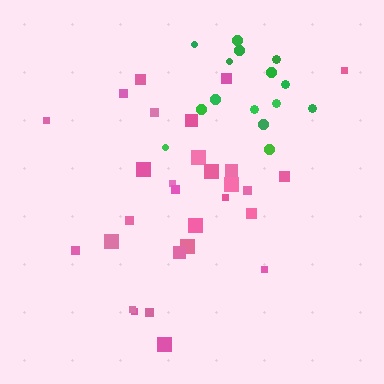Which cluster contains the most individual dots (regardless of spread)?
Pink (29).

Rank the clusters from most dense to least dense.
green, pink.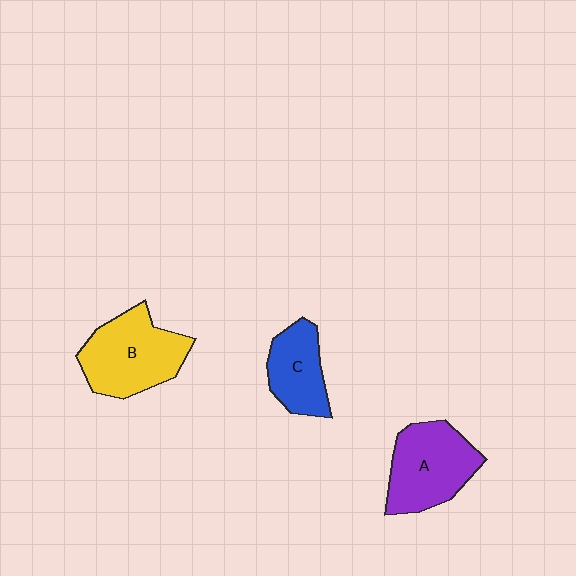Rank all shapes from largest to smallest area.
From largest to smallest: B (yellow), A (purple), C (blue).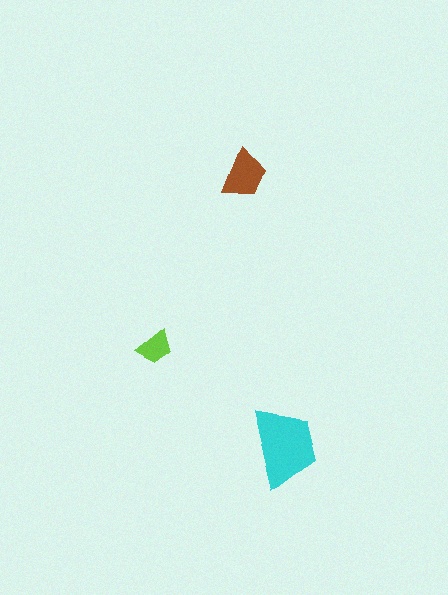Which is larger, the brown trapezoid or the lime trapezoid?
The brown one.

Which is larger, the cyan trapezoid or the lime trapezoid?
The cyan one.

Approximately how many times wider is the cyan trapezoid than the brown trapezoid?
About 1.5 times wider.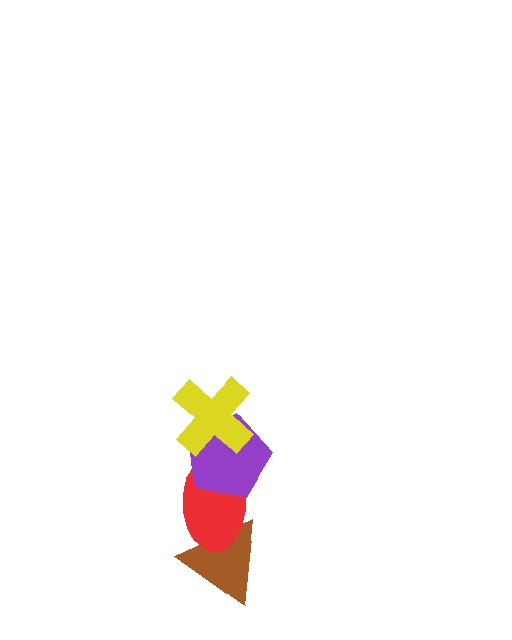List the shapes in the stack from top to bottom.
From top to bottom: the yellow cross, the purple pentagon, the red ellipse, the brown triangle.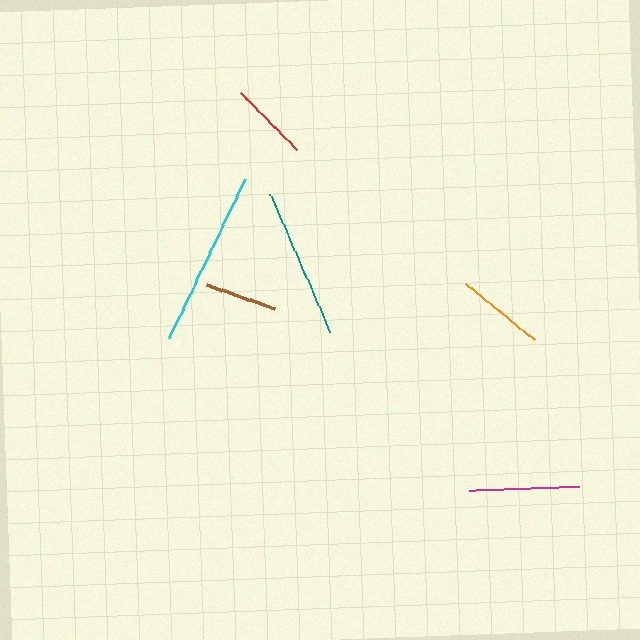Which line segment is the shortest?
The brown line is the shortest at approximately 72 pixels.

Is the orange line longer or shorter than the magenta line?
The magenta line is longer than the orange line.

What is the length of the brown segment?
The brown segment is approximately 72 pixels long.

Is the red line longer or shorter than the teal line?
The teal line is longer than the red line.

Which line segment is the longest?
The cyan line is the longest at approximately 176 pixels.